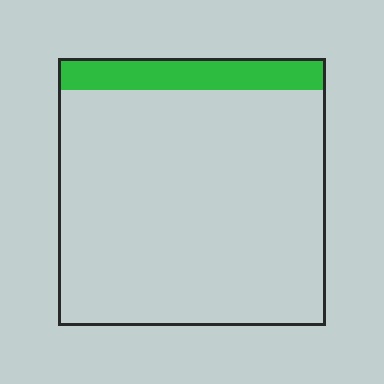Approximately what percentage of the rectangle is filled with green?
Approximately 10%.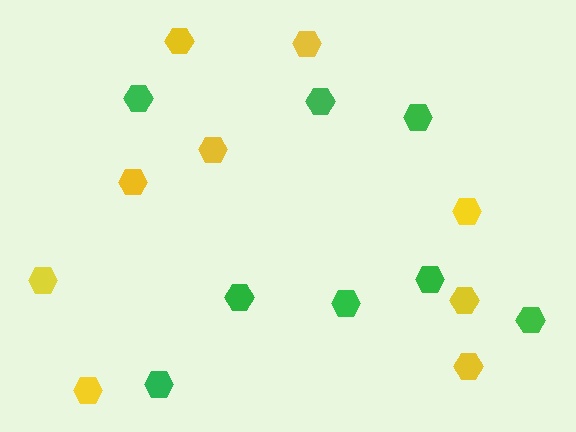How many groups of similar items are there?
There are 2 groups: one group of green hexagons (8) and one group of yellow hexagons (9).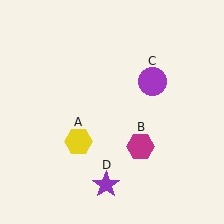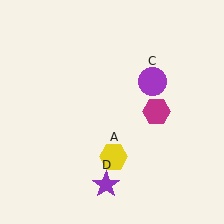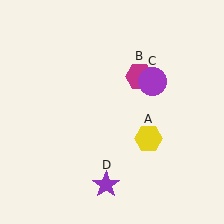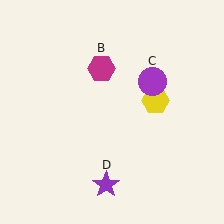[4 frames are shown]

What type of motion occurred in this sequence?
The yellow hexagon (object A), magenta hexagon (object B) rotated counterclockwise around the center of the scene.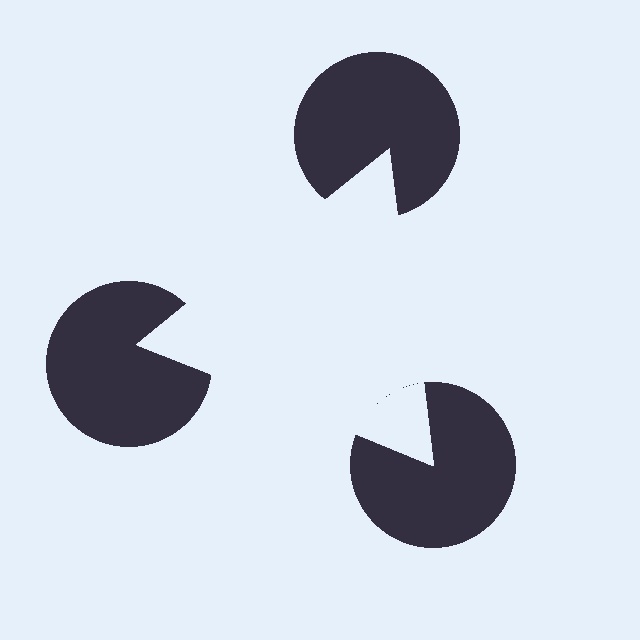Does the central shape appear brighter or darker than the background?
It typically appears slightly brighter than the background, even though no actual brightness change is drawn.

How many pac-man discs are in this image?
There are 3 — one at each vertex of the illusory triangle.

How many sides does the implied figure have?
3 sides.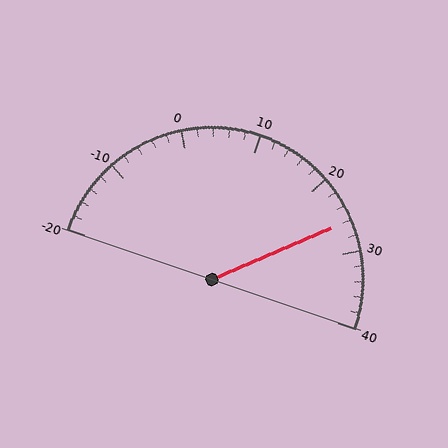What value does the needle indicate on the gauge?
The needle indicates approximately 26.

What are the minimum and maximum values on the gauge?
The gauge ranges from -20 to 40.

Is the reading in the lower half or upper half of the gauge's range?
The reading is in the upper half of the range (-20 to 40).